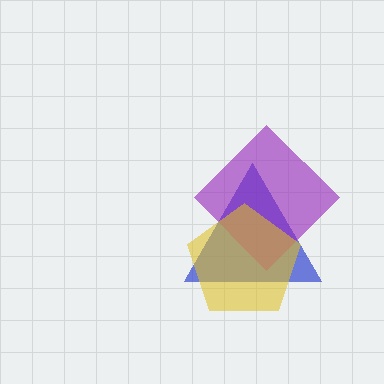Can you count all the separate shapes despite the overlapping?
Yes, there are 3 separate shapes.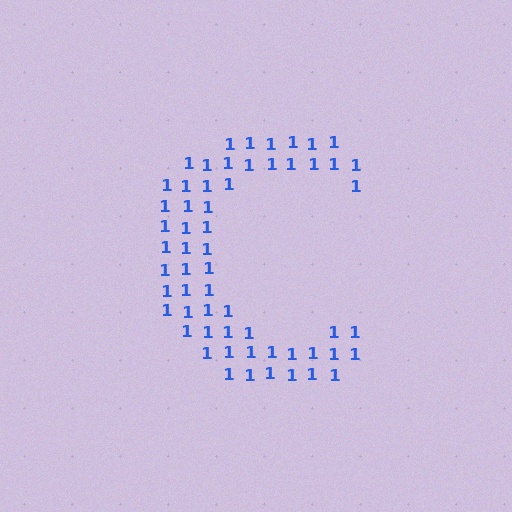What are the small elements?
The small elements are digit 1's.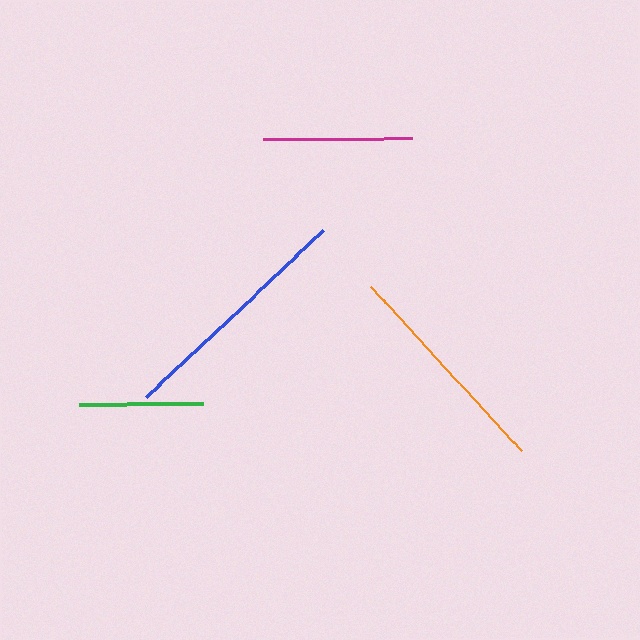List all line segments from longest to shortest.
From longest to shortest: blue, orange, magenta, green.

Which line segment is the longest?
The blue line is the longest at approximately 244 pixels.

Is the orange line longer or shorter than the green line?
The orange line is longer than the green line.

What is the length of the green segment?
The green segment is approximately 124 pixels long.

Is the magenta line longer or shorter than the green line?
The magenta line is longer than the green line.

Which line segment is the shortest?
The green line is the shortest at approximately 124 pixels.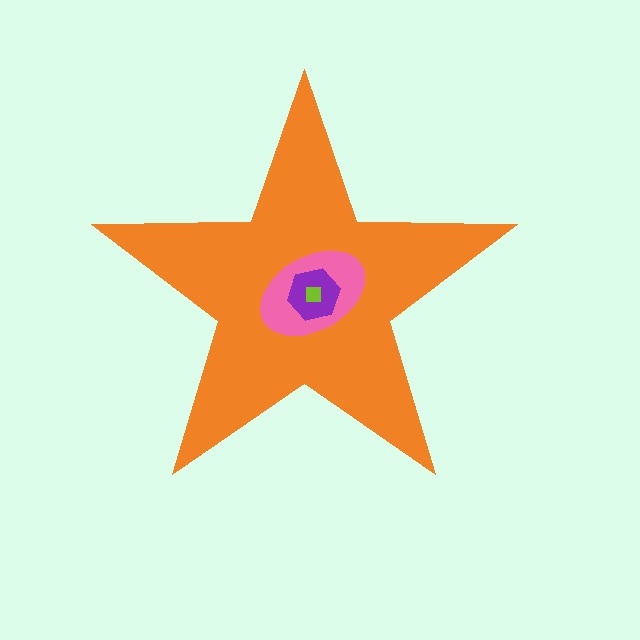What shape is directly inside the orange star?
The pink ellipse.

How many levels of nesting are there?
4.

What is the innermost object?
The lime square.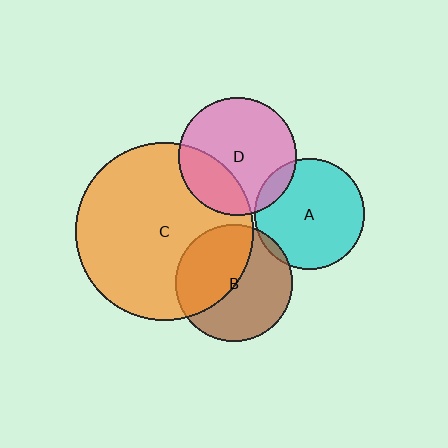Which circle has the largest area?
Circle C (orange).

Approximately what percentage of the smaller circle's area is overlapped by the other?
Approximately 45%.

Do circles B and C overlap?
Yes.